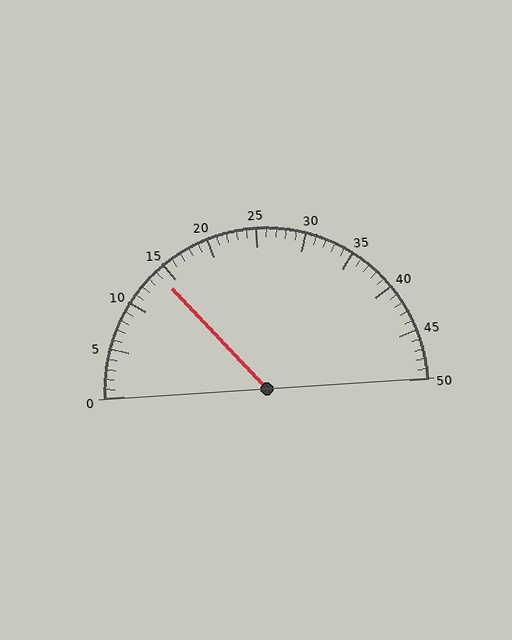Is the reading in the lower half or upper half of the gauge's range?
The reading is in the lower half of the range (0 to 50).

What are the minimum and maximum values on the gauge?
The gauge ranges from 0 to 50.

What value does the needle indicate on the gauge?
The needle indicates approximately 14.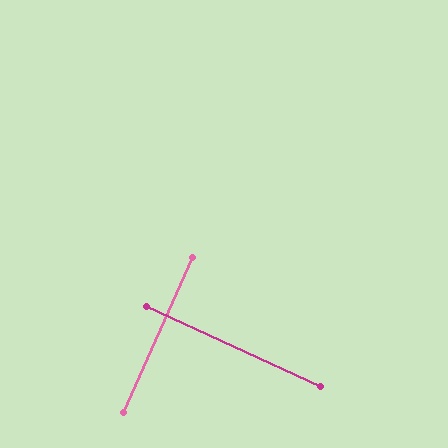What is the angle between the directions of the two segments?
Approximately 89 degrees.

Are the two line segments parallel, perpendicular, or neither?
Perpendicular — they meet at approximately 89°.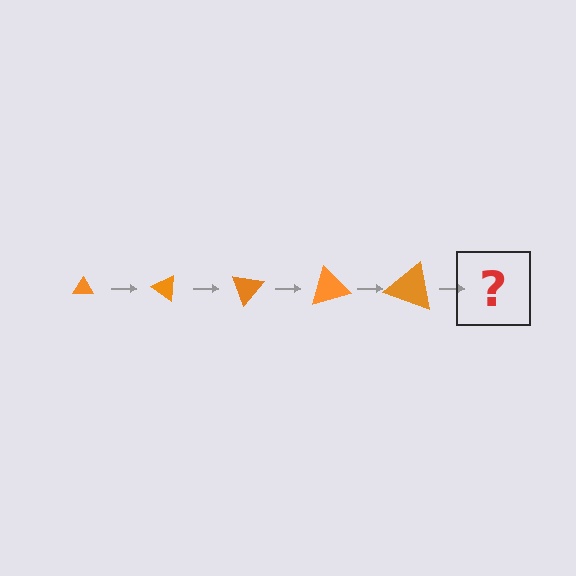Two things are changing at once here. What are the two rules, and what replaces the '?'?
The two rules are that the triangle grows larger each step and it rotates 35 degrees each step. The '?' should be a triangle, larger than the previous one and rotated 175 degrees from the start.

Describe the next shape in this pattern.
It should be a triangle, larger than the previous one and rotated 175 degrees from the start.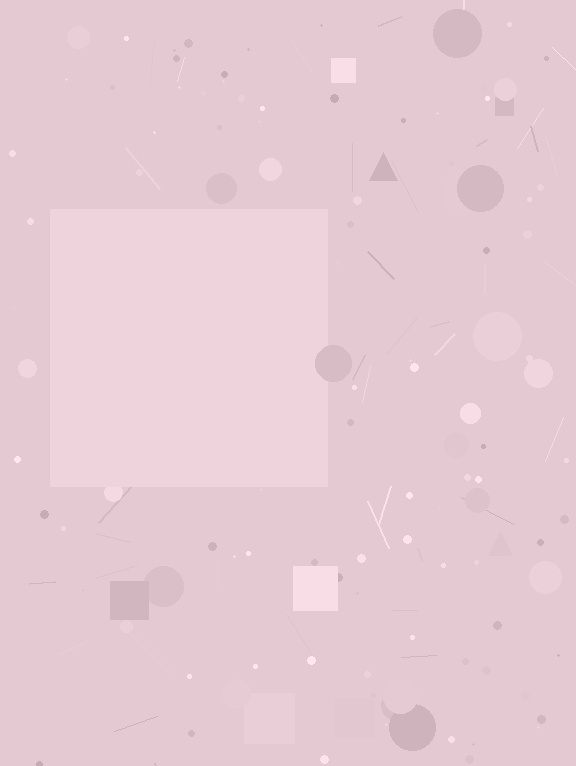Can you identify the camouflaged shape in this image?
The camouflaged shape is a square.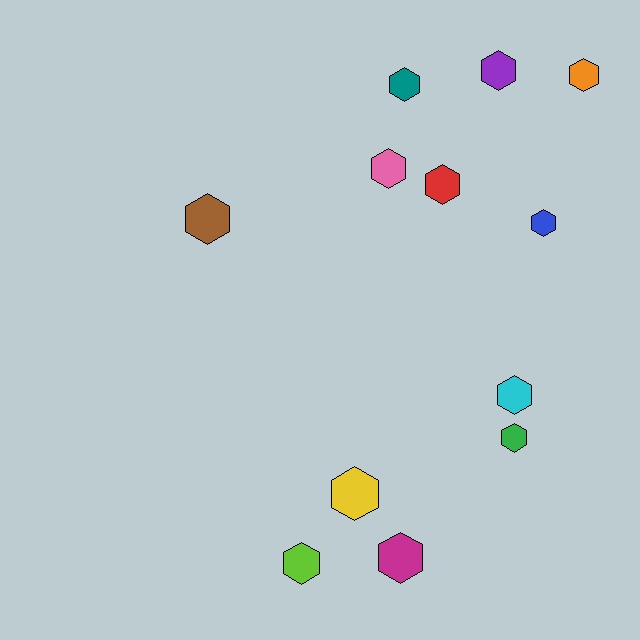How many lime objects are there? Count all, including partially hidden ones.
There is 1 lime object.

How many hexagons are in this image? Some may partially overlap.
There are 12 hexagons.